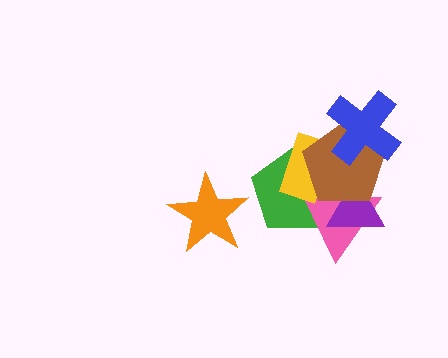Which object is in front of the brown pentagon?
The blue cross is in front of the brown pentagon.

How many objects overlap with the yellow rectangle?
3 objects overlap with the yellow rectangle.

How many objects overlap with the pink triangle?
4 objects overlap with the pink triangle.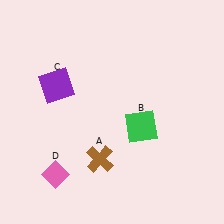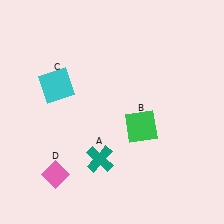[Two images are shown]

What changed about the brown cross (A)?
In Image 1, A is brown. In Image 2, it changed to teal.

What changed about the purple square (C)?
In Image 1, C is purple. In Image 2, it changed to cyan.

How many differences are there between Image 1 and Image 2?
There are 2 differences between the two images.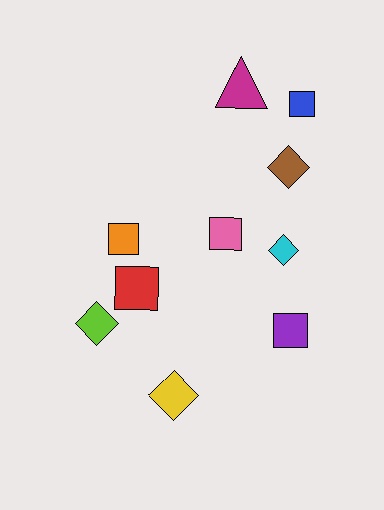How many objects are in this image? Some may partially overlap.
There are 10 objects.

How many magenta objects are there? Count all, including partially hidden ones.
There is 1 magenta object.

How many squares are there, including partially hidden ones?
There are 5 squares.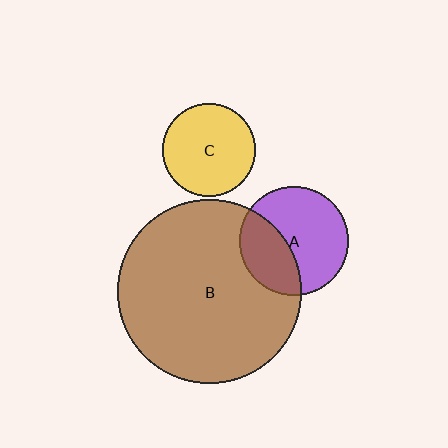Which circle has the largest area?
Circle B (brown).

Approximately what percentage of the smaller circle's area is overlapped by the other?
Approximately 35%.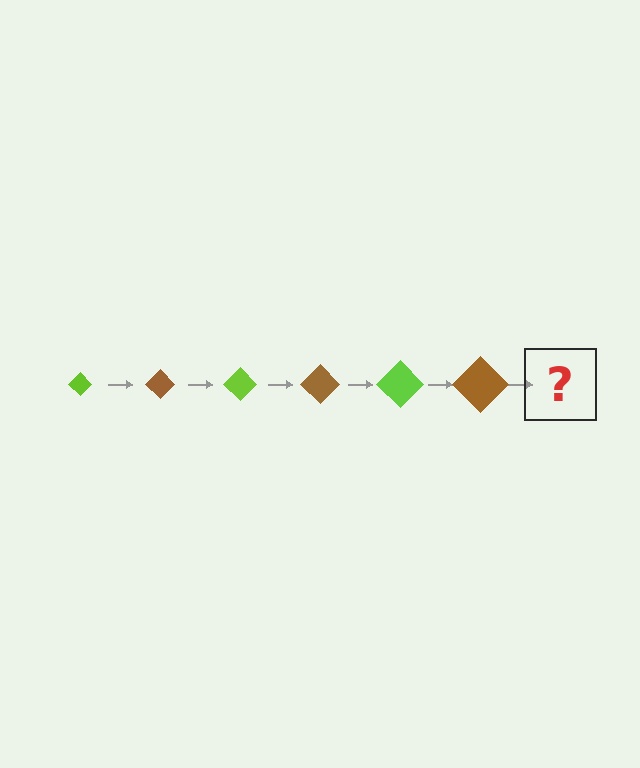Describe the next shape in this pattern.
It should be a lime diamond, larger than the previous one.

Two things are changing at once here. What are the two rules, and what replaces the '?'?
The two rules are that the diamond grows larger each step and the color cycles through lime and brown. The '?' should be a lime diamond, larger than the previous one.